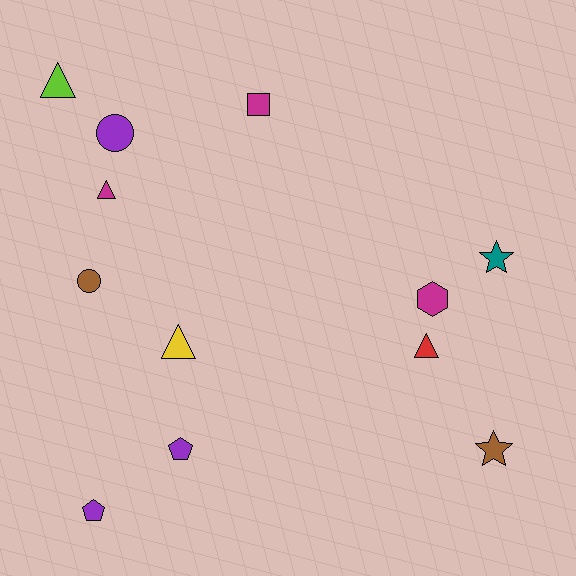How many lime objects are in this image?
There is 1 lime object.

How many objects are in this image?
There are 12 objects.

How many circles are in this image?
There are 2 circles.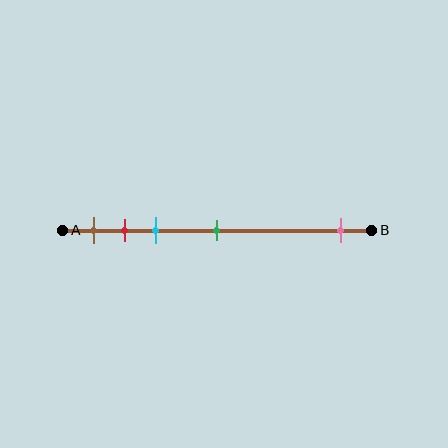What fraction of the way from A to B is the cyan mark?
The cyan mark is approximately 30% (0.3) of the way from A to B.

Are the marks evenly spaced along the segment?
No, the marks are not evenly spaced.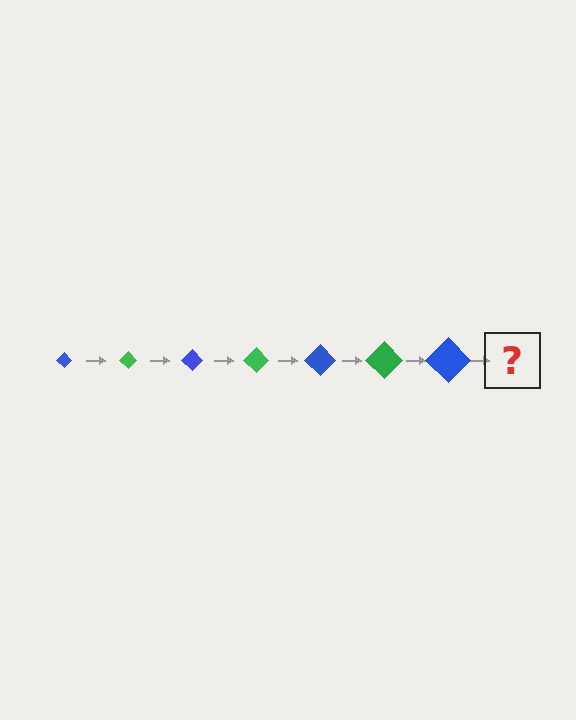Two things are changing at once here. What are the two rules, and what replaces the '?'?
The two rules are that the diamond grows larger each step and the color cycles through blue and green. The '?' should be a green diamond, larger than the previous one.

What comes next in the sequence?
The next element should be a green diamond, larger than the previous one.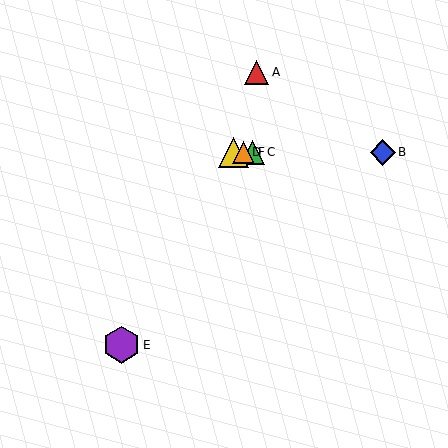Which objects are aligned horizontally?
Objects B, C, D, F are aligned horizontally.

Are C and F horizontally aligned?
Yes, both are at y≈152.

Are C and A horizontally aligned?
No, C is at y≈152 and A is at y≈72.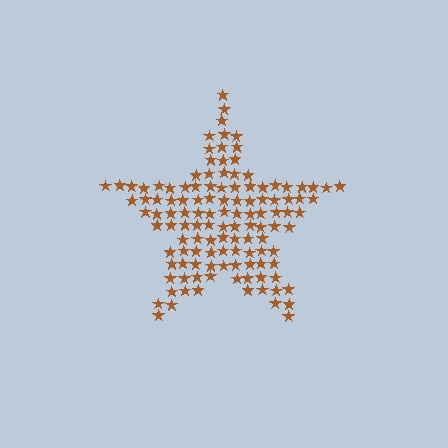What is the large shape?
The large shape is a star.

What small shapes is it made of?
It is made of small stars.